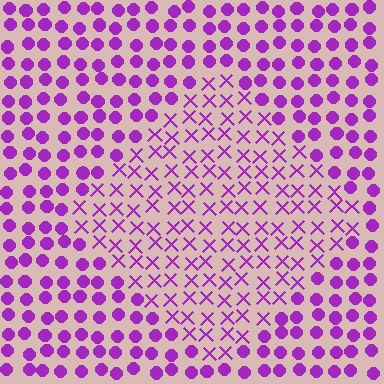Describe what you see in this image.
The image is filled with small purple elements arranged in a uniform grid. A diamond-shaped region contains X marks, while the surrounding area contains circles. The boundary is defined purely by the change in element shape.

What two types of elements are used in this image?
The image uses X marks inside the diamond region and circles outside it.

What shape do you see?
I see a diamond.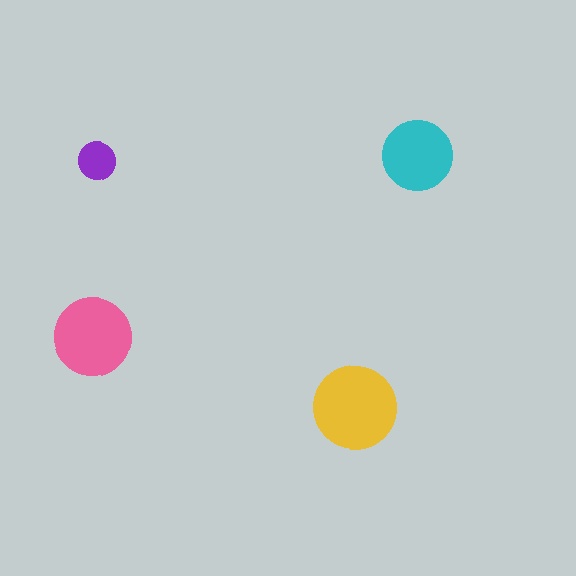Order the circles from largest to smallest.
the yellow one, the pink one, the cyan one, the purple one.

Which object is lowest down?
The yellow circle is bottommost.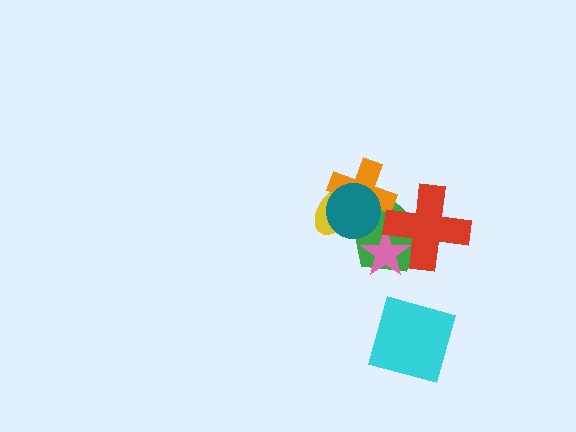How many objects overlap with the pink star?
2 objects overlap with the pink star.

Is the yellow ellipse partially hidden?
Yes, it is partially covered by another shape.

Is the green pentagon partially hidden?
Yes, it is partially covered by another shape.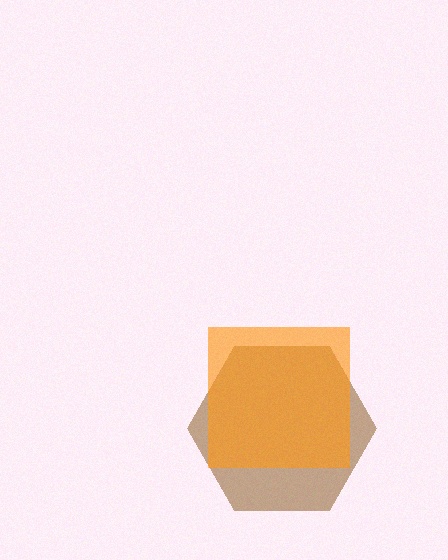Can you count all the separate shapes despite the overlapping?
Yes, there are 2 separate shapes.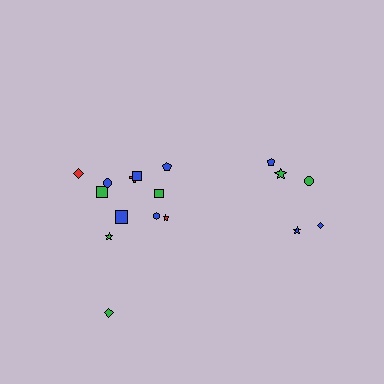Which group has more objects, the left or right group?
The left group.